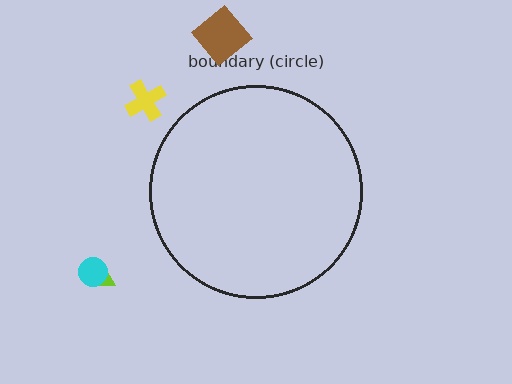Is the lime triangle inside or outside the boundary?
Outside.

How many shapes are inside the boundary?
0 inside, 4 outside.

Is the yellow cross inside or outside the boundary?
Outside.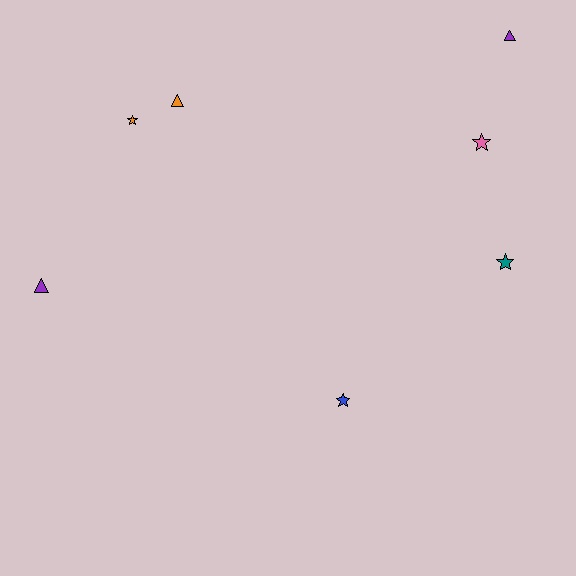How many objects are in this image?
There are 7 objects.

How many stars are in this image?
There are 4 stars.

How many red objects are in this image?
There are no red objects.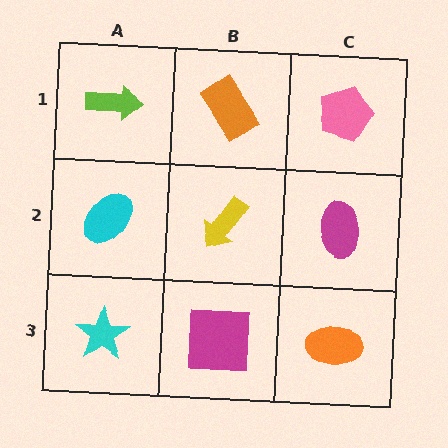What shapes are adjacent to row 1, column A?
A cyan ellipse (row 2, column A), an orange rectangle (row 1, column B).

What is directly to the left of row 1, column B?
A lime arrow.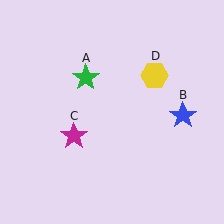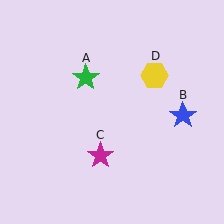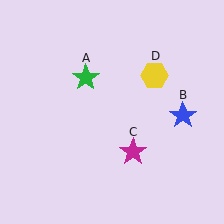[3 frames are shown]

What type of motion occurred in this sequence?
The magenta star (object C) rotated counterclockwise around the center of the scene.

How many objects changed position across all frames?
1 object changed position: magenta star (object C).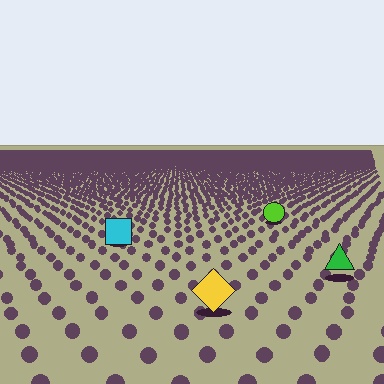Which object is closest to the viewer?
The yellow diamond is closest. The texture marks near it are larger and more spread out.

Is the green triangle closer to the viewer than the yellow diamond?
No. The yellow diamond is closer — you can tell from the texture gradient: the ground texture is coarser near it.